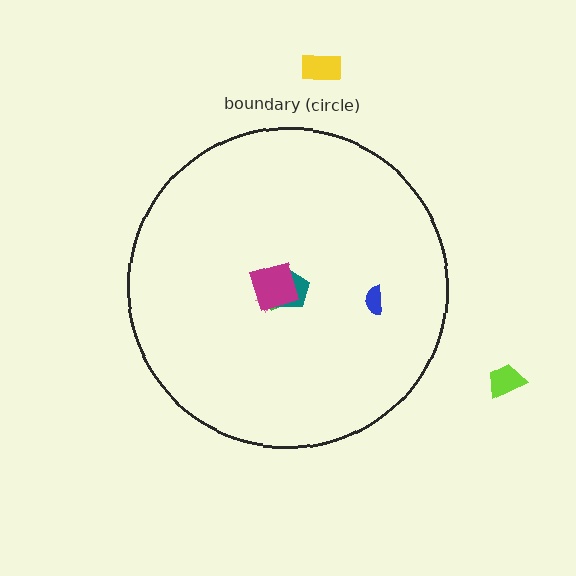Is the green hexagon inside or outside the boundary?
Inside.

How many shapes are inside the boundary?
5 inside, 2 outside.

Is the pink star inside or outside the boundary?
Inside.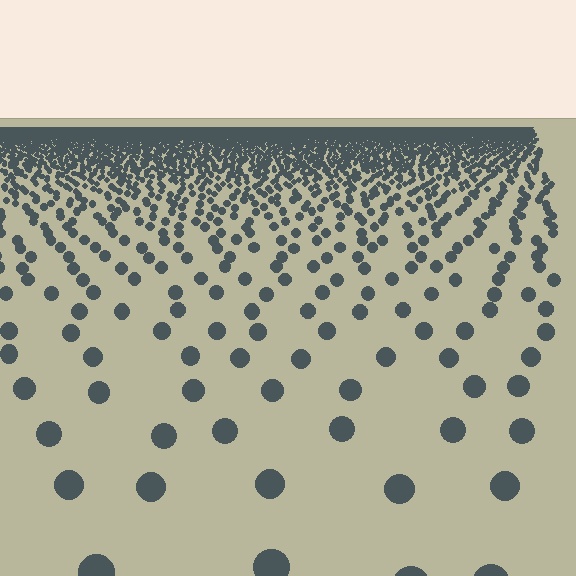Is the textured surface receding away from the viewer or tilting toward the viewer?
The surface is receding away from the viewer. Texture elements get smaller and denser toward the top.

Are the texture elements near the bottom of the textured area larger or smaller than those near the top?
Larger. Near the bottom, elements are closer to the viewer and appear at a bigger on-screen size.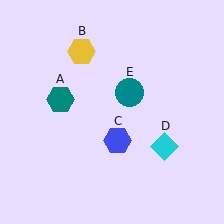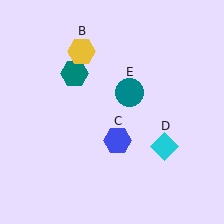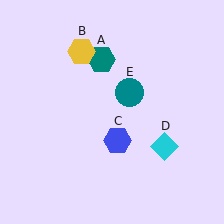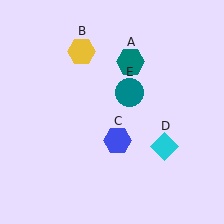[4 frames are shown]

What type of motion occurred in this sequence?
The teal hexagon (object A) rotated clockwise around the center of the scene.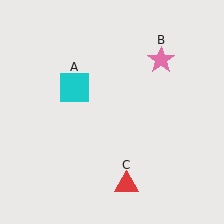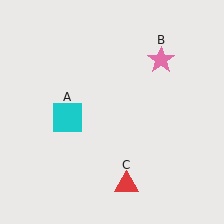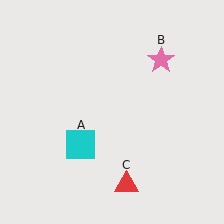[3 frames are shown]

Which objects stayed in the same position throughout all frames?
Pink star (object B) and red triangle (object C) remained stationary.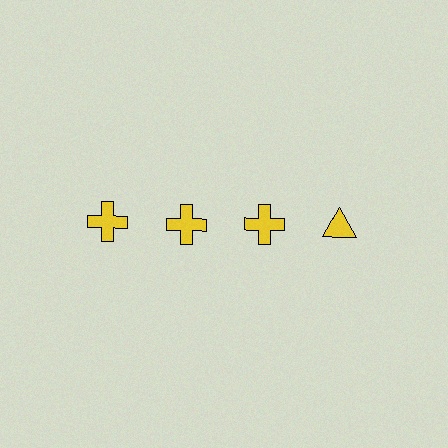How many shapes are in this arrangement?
There are 4 shapes arranged in a grid pattern.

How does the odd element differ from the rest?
It has a different shape: triangle instead of cross.